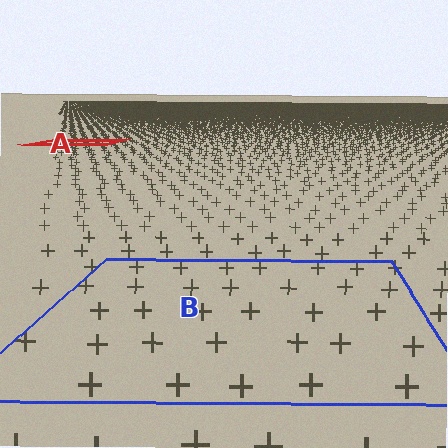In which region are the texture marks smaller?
The texture marks are smaller in region A, because it is farther away.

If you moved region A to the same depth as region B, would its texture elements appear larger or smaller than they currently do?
They would appear larger. At a closer depth, the same texture elements are projected at a bigger on-screen size.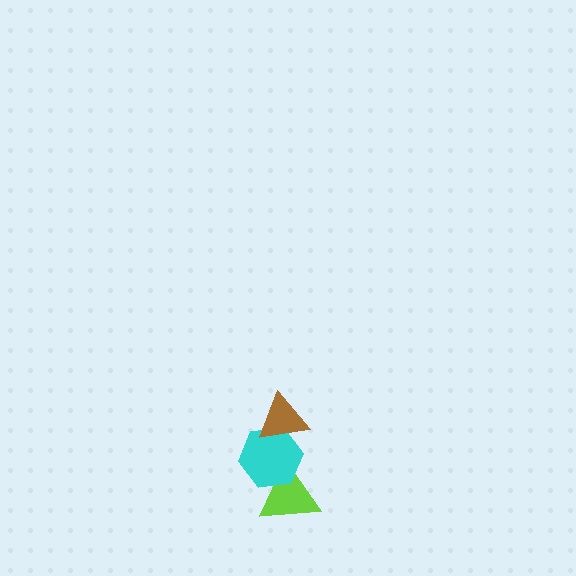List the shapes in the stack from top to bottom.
From top to bottom: the brown triangle, the cyan hexagon, the lime triangle.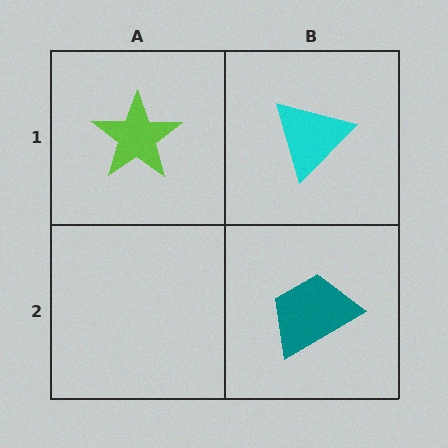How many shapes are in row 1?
2 shapes.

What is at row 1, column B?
A cyan triangle.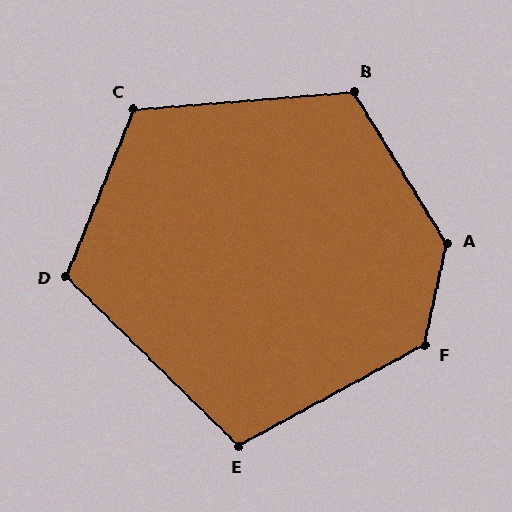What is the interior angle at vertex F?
Approximately 131 degrees (obtuse).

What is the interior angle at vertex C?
Approximately 117 degrees (obtuse).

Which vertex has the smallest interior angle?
E, at approximately 107 degrees.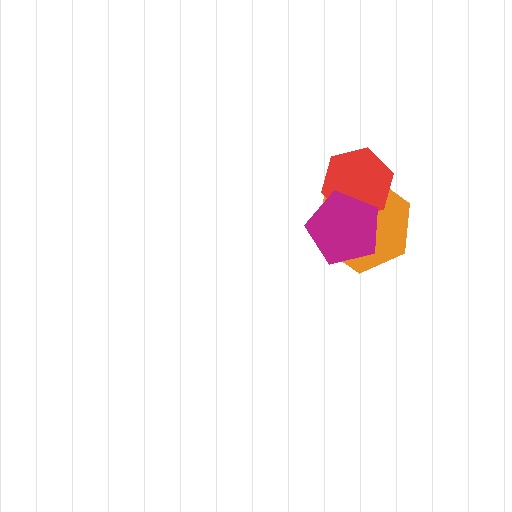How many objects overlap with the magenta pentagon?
2 objects overlap with the magenta pentagon.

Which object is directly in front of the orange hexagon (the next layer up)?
The red hexagon is directly in front of the orange hexagon.